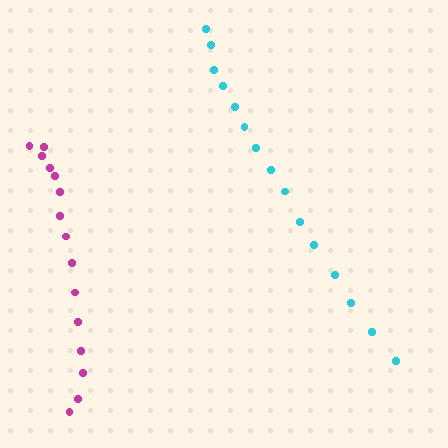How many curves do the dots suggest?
There are 2 distinct paths.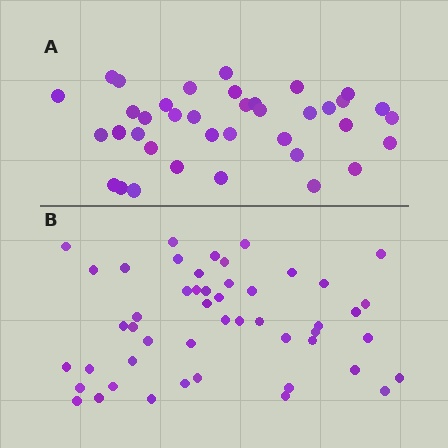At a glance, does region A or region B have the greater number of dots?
Region B (the bottom region) has more dots.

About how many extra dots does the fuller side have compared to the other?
Region B has roughly 12 or so more dots than region A.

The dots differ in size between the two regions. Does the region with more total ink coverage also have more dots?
No. Region A has more total ink coverage because its dots are larger, but region B actually contains more individual dots. Total area can be misleading — the number of items is what matters here.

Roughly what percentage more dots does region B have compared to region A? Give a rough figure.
About 30% more.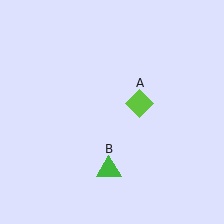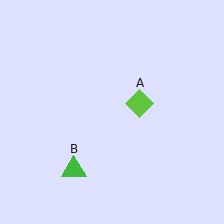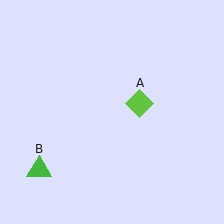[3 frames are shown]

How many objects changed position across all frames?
1 object changed position: green triangle (object B).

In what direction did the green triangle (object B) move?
The green triangle (object B) moved left.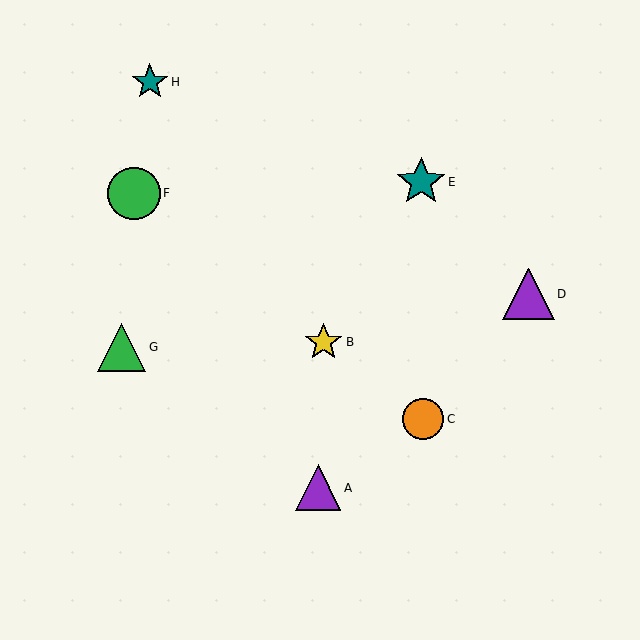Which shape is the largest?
The green circle (labeled F) is the largest.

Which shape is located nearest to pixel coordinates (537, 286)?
The purple triangle (labeled D) at (529, 294) is nearest to that location.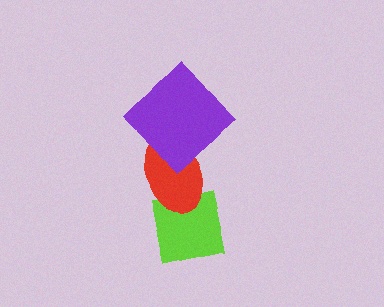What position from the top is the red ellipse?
The red ellipse is 2nd from the top.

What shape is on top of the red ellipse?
The purple diamond is on top of the red ellipse.